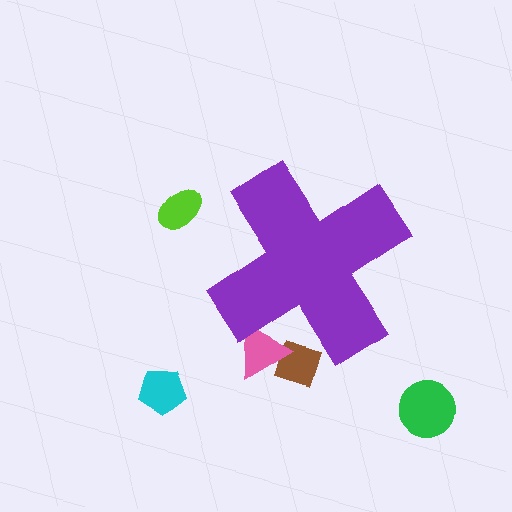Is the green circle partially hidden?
No, the green circle is fully visible.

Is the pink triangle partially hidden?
Yes, the pink triangle is partially hidden behind the purple cross.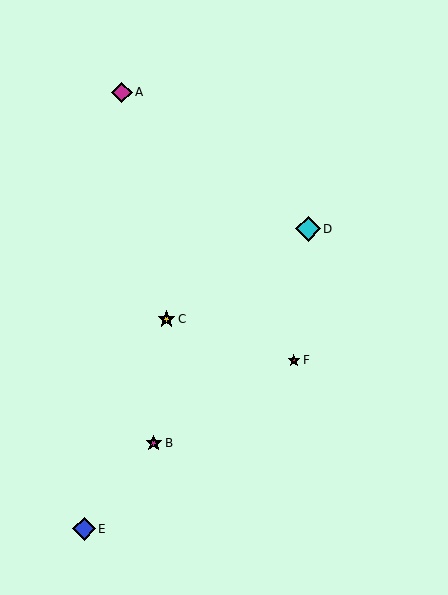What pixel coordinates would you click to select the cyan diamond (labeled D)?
Click at (308, 229) to select the cyan diamond D.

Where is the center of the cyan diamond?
The center of the cyan diamond is at (308, 229).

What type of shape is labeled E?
Shape E is a blue diamond.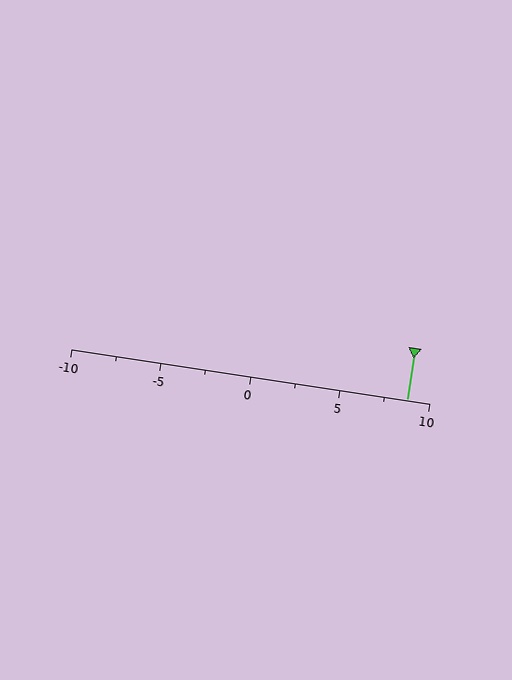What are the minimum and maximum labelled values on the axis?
The axis runs from -10 to 10.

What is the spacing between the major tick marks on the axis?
The major ticks are spaced 5 apart.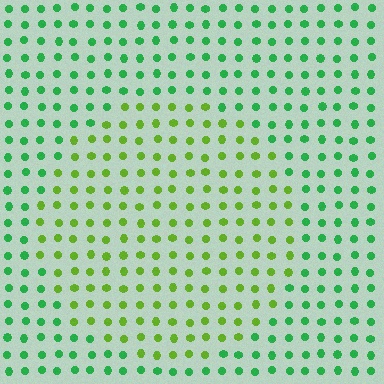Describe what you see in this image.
The image is filled with small green elements in a uniform arrangement. A circle-shaped region is visible where the elements are tinted to a slightly different hue, forming a subtle color boundary.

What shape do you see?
I see a circle.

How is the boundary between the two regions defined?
The boundary is defined purely by a slight shift in hue (about 41 degrees). Spacing, size, and orientation are identical on both sides.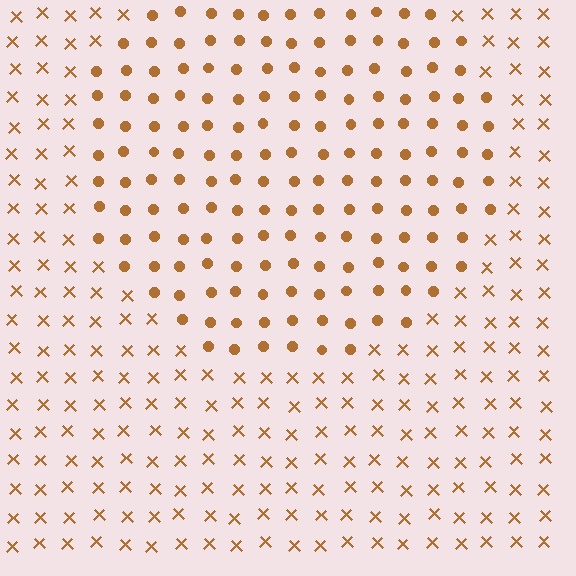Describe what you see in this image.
The image is filled with small brown elements arranged in a uniform grid. A circle-shaped region contains circles, while the surrounding area contains X marks. The boundary is defined purely by the change in element shape.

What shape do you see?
I see a circle.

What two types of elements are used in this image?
The image uses circles inside the circle region and X marks outside it.